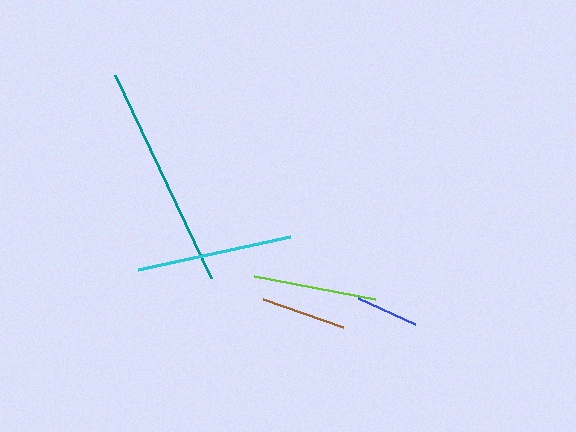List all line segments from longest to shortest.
From longest to shortest: teal, cyan, lime, brown, blue.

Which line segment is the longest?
The teal line is the longest at approximately 225 pixels.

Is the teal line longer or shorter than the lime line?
The teal line is longer than the lime line.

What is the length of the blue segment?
The blue segment is approximately 62 pixels long.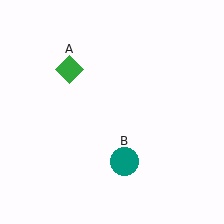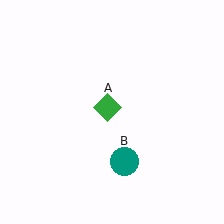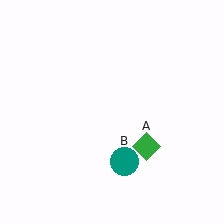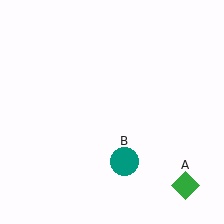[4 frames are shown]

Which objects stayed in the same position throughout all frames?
Teal circle (object B) remained stationary.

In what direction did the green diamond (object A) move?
The green diamond (object A) moved down and to the right.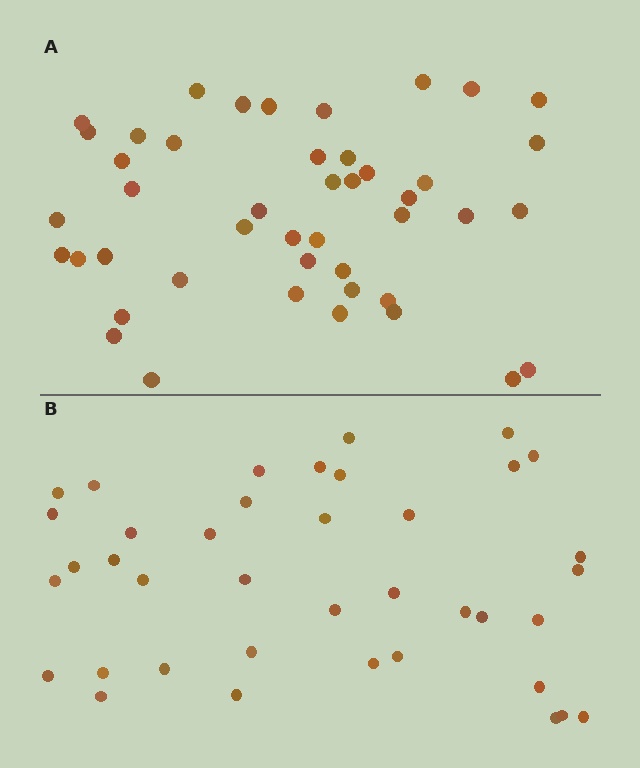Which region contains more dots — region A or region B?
Region A (the top region) has more dots.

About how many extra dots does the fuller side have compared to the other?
Region A has about 6 more dots than region B.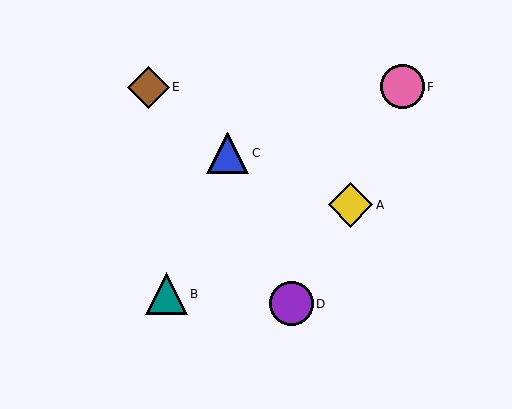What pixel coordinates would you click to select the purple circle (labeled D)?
Click at (292, 304) to select the purple circle D.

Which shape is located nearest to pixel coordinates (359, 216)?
The yellow diamond (labeled A) at (351, 205) is nearest to that location.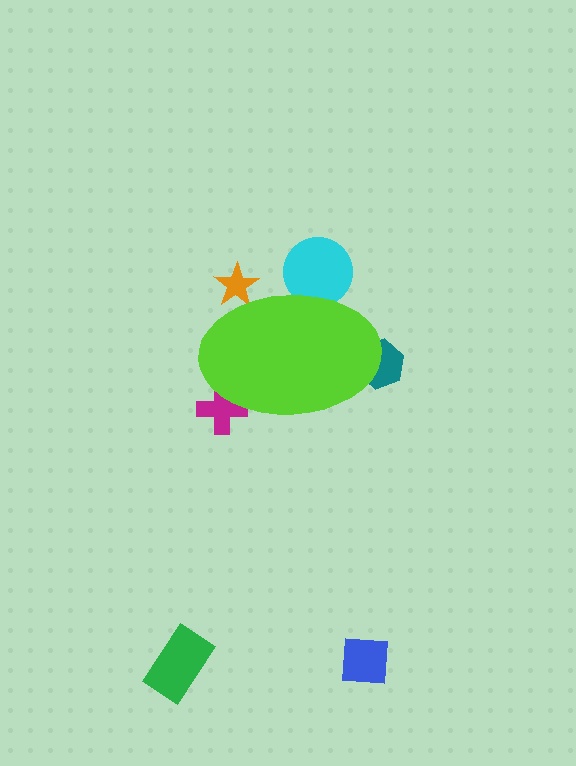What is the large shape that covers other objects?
A lime ellipse.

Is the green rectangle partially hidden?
No, the green rectangle is fully visible.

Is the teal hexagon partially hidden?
Yes, the teal hexagon is partially hidden behind the lime ellipse.